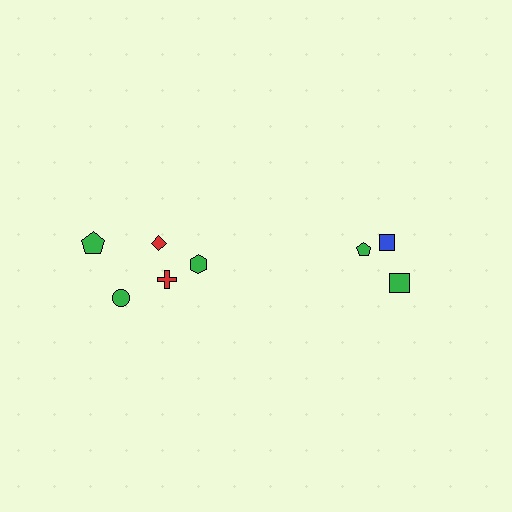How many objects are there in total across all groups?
There are 8 objects.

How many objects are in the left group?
There are 5 objects.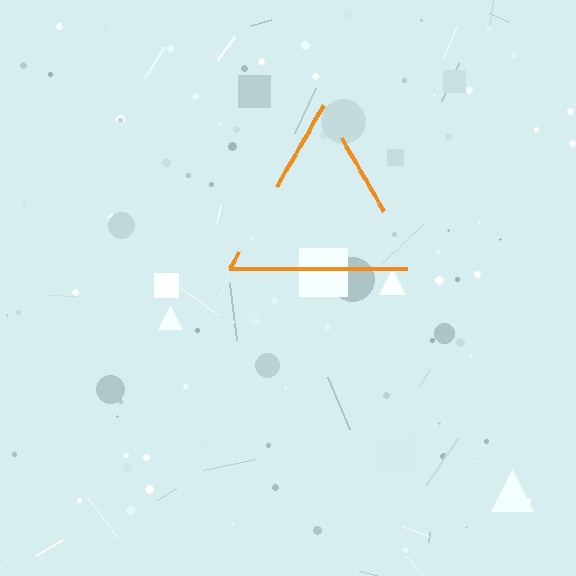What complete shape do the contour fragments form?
The contour fragments form a triangle.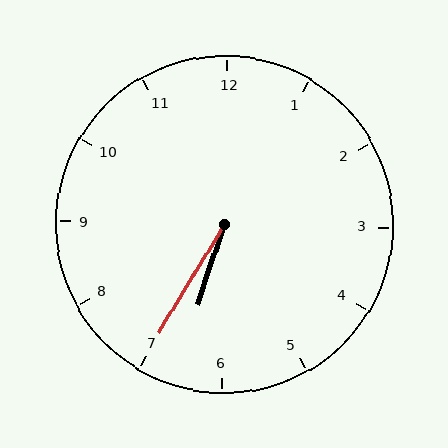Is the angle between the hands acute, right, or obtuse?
It is acute.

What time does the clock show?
6:35.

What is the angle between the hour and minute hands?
Approximately 12 degrees.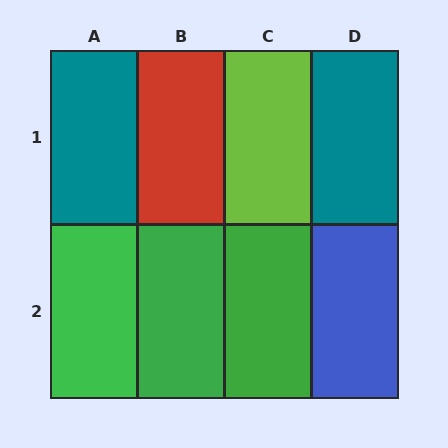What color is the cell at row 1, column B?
Red.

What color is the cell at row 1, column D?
Teal.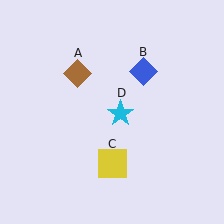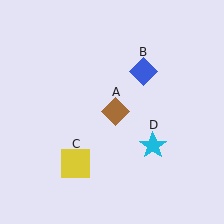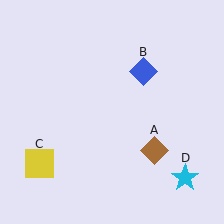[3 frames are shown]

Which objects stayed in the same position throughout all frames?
Blue diamond (object B) remained stationary.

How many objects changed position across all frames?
3 objects changed position: brown diamond (object A), yellow square (object C), cyan star (object D).